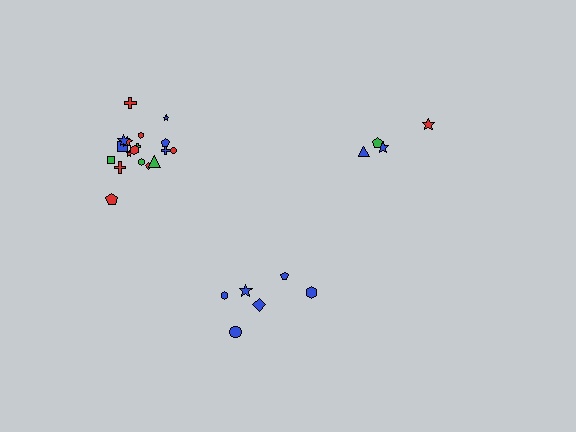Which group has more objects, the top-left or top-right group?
The top-left group.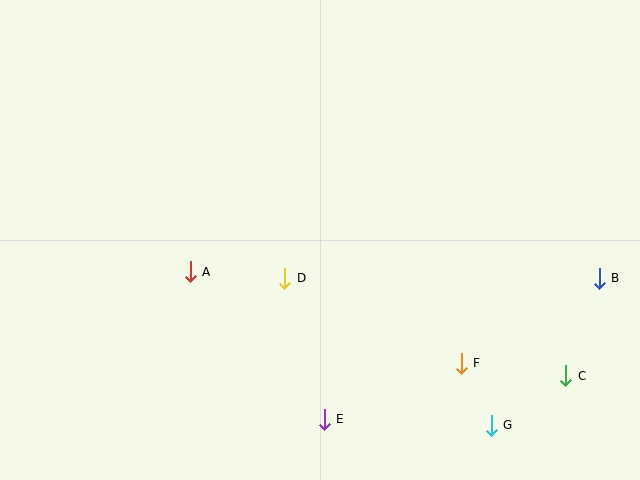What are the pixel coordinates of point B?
Point B is at (599, 278).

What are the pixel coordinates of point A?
Point A is at (190, 272).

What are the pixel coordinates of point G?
Point G is at (491, 425).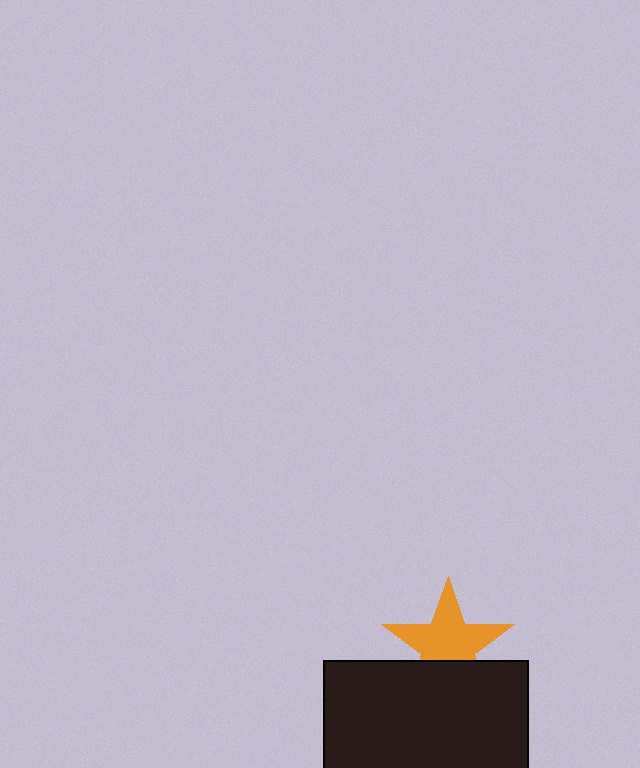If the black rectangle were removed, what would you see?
You would see the complete orange star.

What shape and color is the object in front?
The object in front is a black rectangle.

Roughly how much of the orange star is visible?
Most of it is visible (roughly 68%).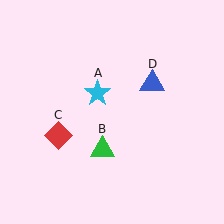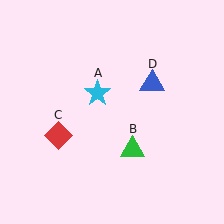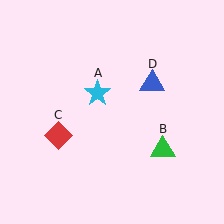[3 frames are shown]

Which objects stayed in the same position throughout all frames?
Cyan star (object A) and red diamond (object C) and blue triangle (object D) remained stationary.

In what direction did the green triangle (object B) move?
The green triangle (object B) moved right.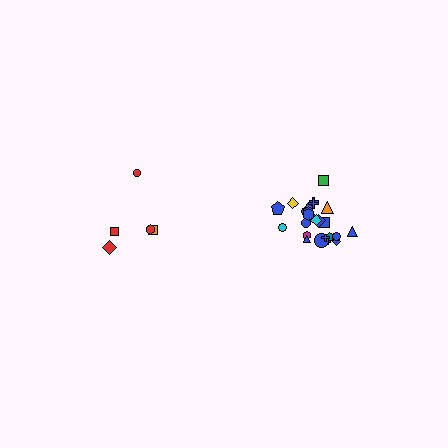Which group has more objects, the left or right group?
The right group.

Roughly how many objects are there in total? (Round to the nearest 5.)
Roughly 30 objects in total.